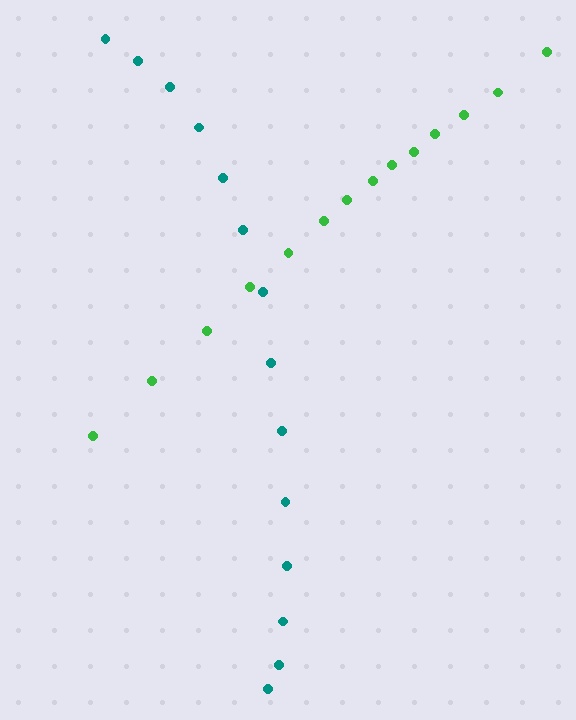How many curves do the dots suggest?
There are 2 distinct paths.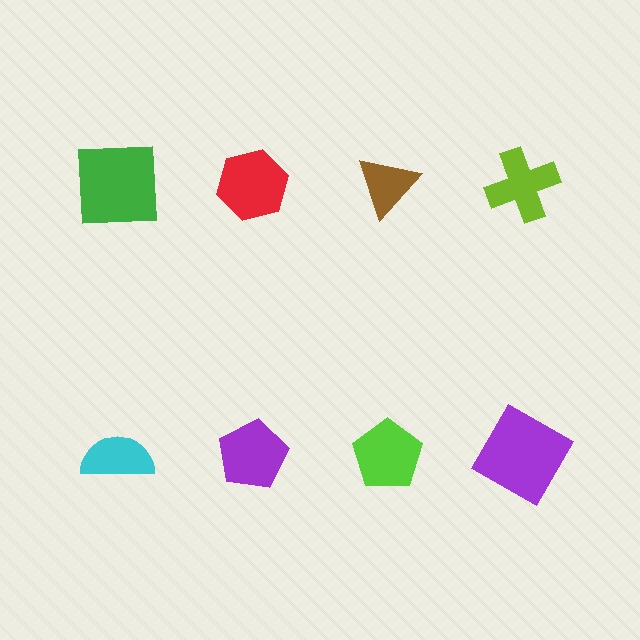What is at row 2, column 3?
A lime pentagon.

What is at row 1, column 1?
A green square.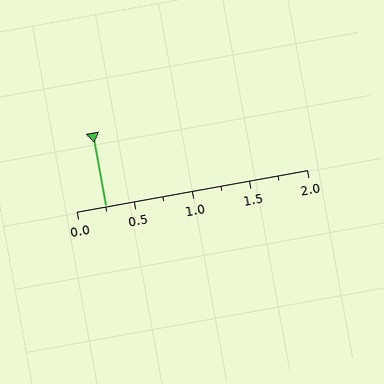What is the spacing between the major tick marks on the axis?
The major ticks are spaced 0.5 apart.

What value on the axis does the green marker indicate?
The marker indicates approximately 0.25.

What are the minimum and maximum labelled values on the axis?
The axis runs from 0.0 to 2.0.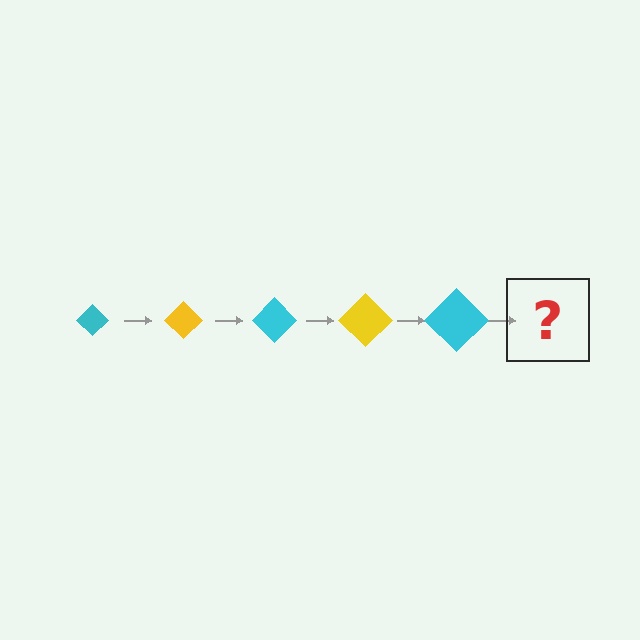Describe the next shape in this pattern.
It should be a yellow diamond, larger than the previous one.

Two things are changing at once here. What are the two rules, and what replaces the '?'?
The two rules are that the diamond grows larger each step and the color cycles through cyan and yellow. The '?' should be a yellow diamond, larger than the previous one.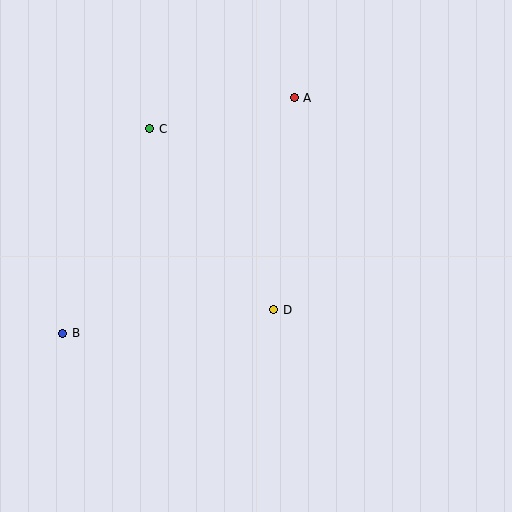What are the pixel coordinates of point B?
Point B is at (63, 333).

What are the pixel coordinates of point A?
Point A is at (294, 98).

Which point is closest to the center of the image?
Point D at (274, 310) is closest to the center.